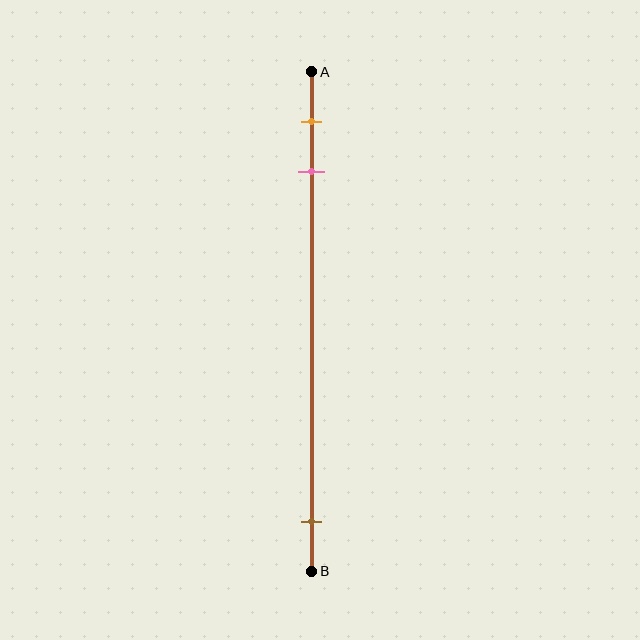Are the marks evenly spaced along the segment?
No, the marks are not evenly spaced.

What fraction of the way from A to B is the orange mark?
The orange mark is approximately 10% (0.1) of the way from A to B.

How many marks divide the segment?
There are 3 marks dividing the segment.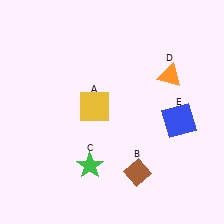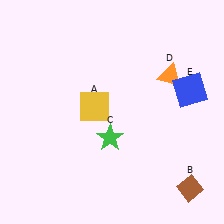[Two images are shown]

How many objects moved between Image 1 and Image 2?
3 objects moved between the two images.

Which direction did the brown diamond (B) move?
The brown diamond (B) moved right.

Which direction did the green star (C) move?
The green star (C) moved up.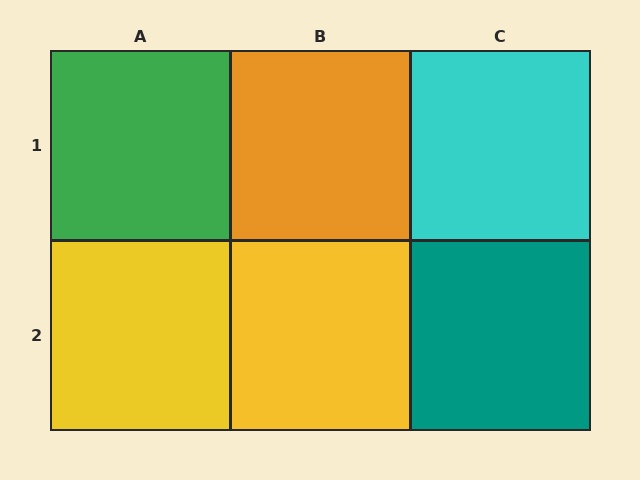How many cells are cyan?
1 cell is cyan.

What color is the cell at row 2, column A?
Yellow.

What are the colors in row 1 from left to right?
Green, orange, cyan.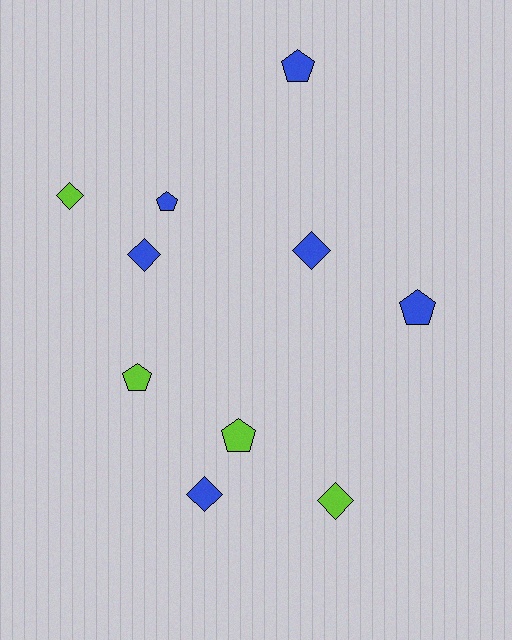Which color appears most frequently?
Blue, with 6 objects.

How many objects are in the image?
There are 10 objects.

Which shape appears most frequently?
Diamond, with 5 objects.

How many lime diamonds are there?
There are 2 lime diamonds.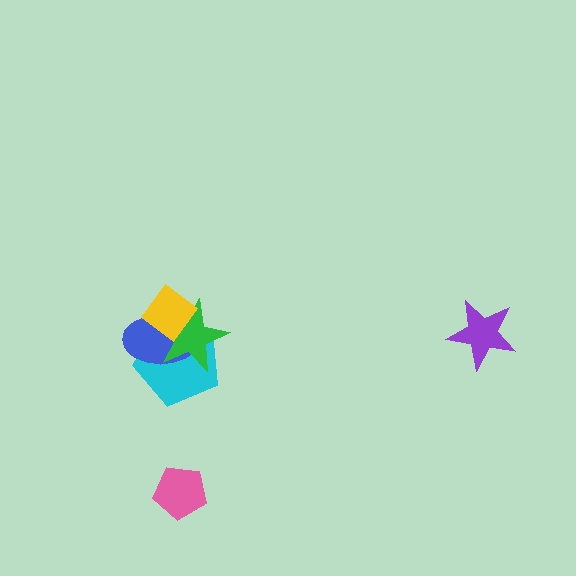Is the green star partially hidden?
Yes, it is partially covered by another shape.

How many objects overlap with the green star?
3 objects overlap with the green star.